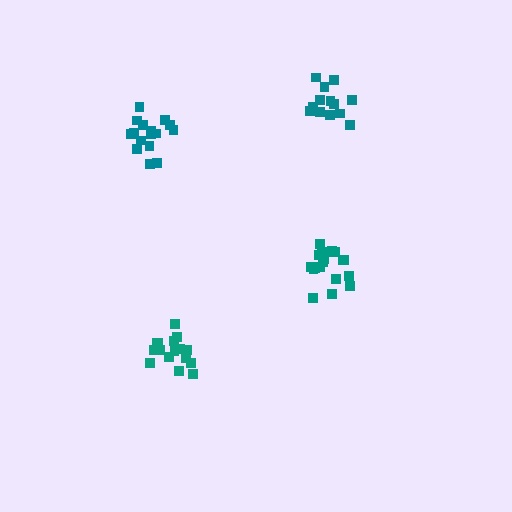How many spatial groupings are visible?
There are 4 spatial groupings.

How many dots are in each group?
Group 1: 13 dots, Group 2: 19 dots, Group 3: 16 dots, Group 4: 16 dots (64 total).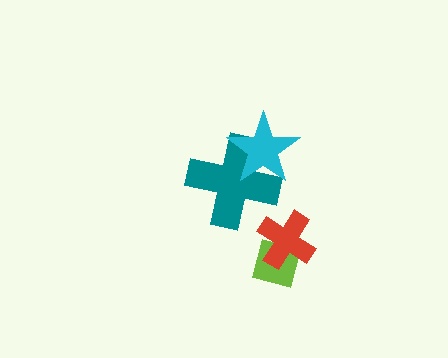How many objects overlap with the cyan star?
1 object overlaps with the cyan star.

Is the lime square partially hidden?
Yes, it is partially covered by another shape.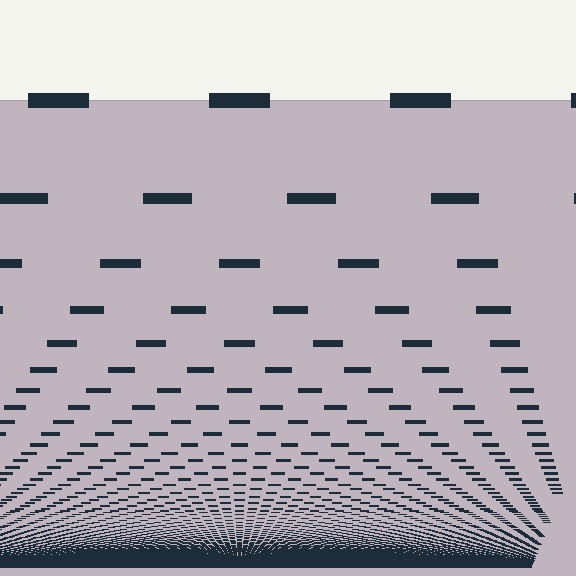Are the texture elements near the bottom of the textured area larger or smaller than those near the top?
Smaller. The gradient is inverted — elements near the bottom are smaller and denser.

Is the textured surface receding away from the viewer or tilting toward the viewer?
The surface appears to tilt toward the viewer. Texture elements get larger and sparser toward the top.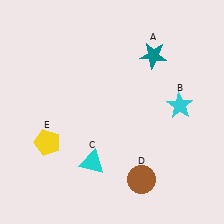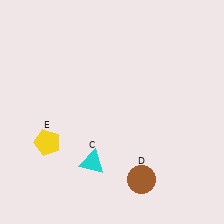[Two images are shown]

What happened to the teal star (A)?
The teal star (A) was removed in Image 2. It was in the top-right area of Image 1.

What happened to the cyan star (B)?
The cyan star (B) was removed in Image 2. It was in the top-right area of Image 1.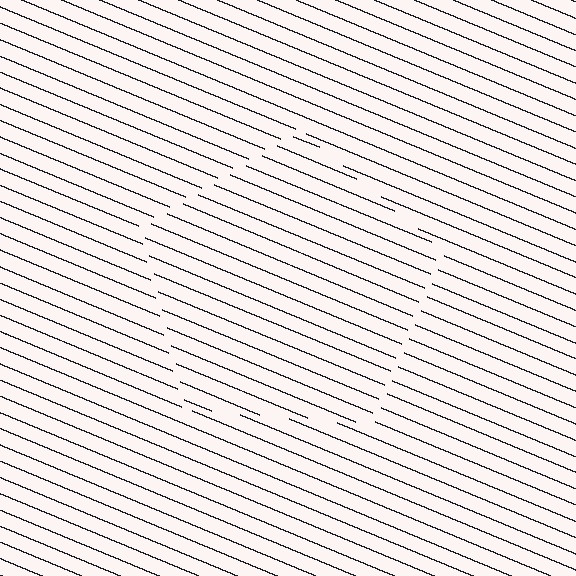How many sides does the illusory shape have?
5 sides — the line-ends trace a pentagon.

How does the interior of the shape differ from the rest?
The interior of the shape contains the same grating, shifted by half a period — the contour is defined by the phase discontinuity where line-ends from the inner and outer gratings abut.